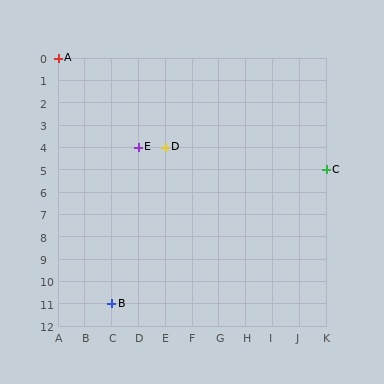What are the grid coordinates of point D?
Point D is at grid coordinates (E, 4).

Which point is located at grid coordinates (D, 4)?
Point E is at (D, 4).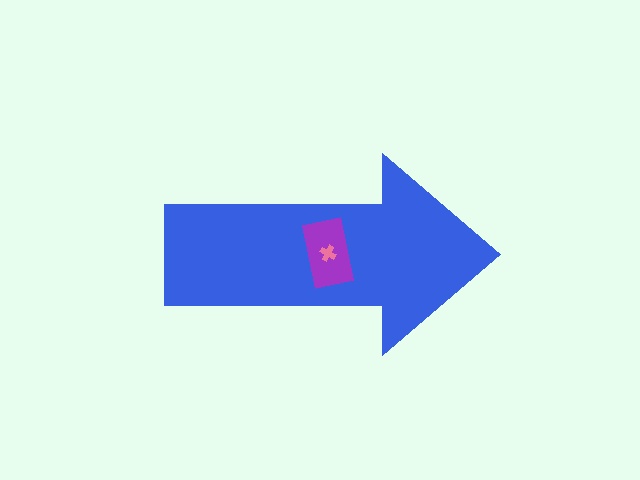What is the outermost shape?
The blue arrow.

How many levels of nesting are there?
3.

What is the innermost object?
The pink cross.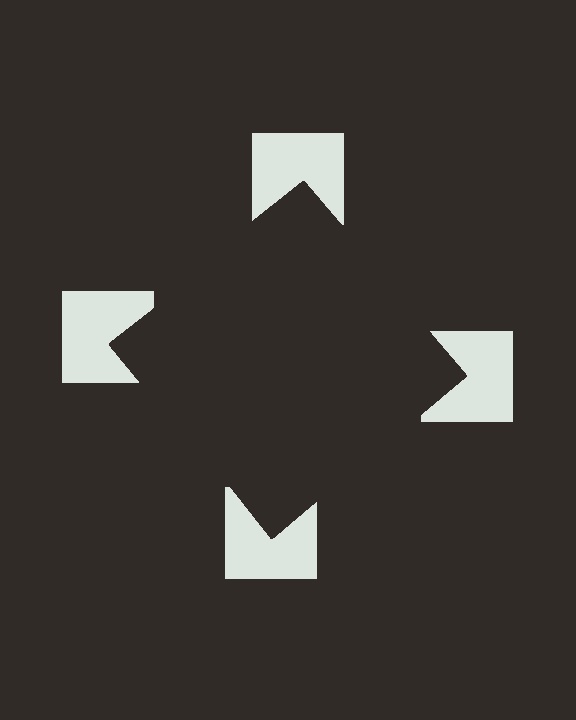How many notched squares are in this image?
There are 4 — one at each vertex of the illusory square.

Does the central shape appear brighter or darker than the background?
It typically appears slightly darker than the background, even though no actual brightness change is drawn.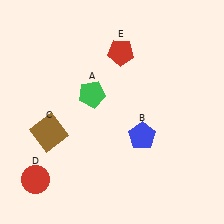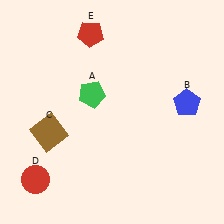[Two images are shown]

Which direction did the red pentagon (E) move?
The red pentagon (E) moved left.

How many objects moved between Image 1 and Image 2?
2 objects moved between the two images.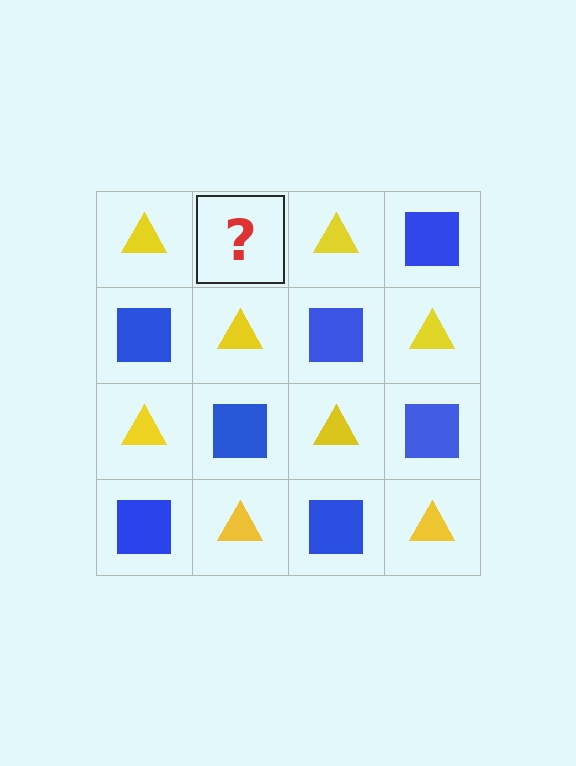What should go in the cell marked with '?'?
The missing cell should contain a blue square.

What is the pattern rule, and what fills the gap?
The rule is that it alternates yellow triangle and blue square in a checkerboard pattern. The gap should be filled with a blue square.